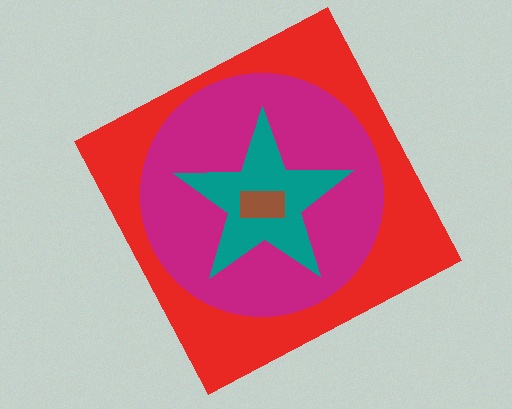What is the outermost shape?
The red square.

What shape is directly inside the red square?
The magenta circle.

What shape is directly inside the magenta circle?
The teal star.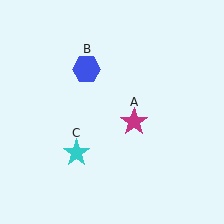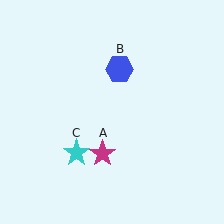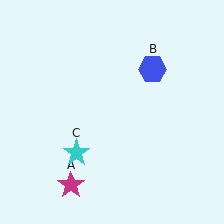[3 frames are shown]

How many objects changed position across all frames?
2 objects changed position: magenta star (object A), blue hexagon (object B).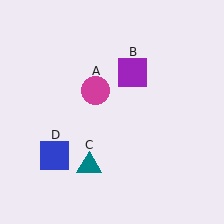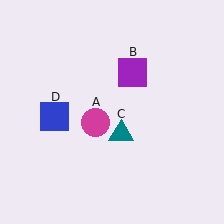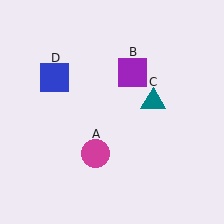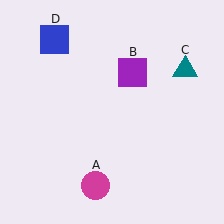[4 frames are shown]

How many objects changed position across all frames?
3 objects changed position: magenta circle (object A), teal triangle (object C), blue square (object D).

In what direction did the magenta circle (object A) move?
The magenta circle (object A) moved down.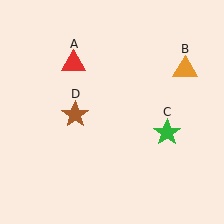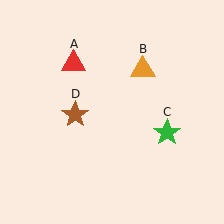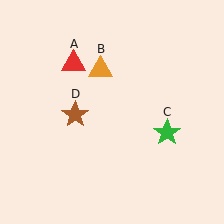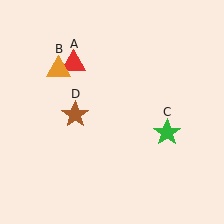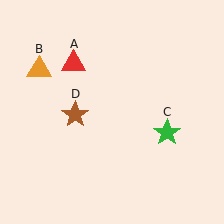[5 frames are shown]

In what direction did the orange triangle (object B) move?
The orange triangle (object B) moved left.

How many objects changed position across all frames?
1 object changed position: orange triangle (object B).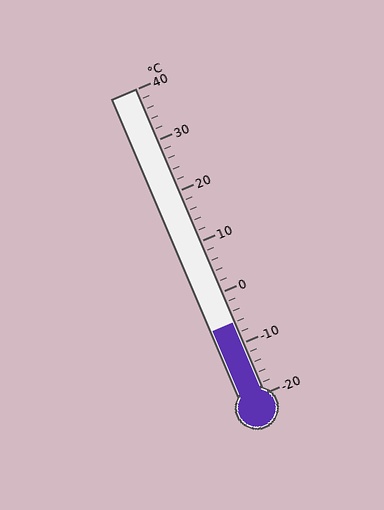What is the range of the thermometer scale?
The thermometer scale ranges from -20°C to 40°C.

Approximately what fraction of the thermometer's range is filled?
The thermometer is filled to approximately 25% of its range.